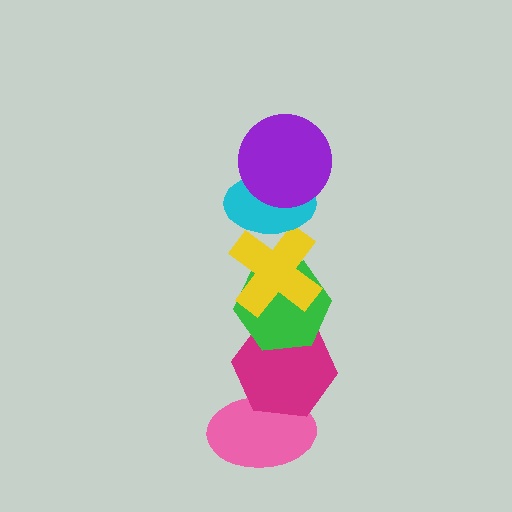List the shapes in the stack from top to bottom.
From top to bottom: the purple circle, the cyan ellipse, the yellow cross, the green hexagon, the magenta hexagon, the pink ellipse.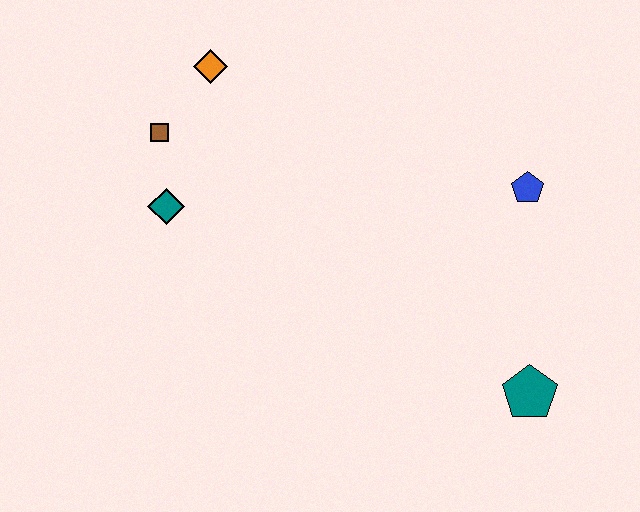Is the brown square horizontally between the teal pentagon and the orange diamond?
No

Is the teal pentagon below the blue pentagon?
Yes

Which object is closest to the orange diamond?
The brown square is closest to the orange diamond.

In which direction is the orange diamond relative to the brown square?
The orange diamond is above the brown square.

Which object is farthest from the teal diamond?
The teal pentagon is farthest from the teal diamond.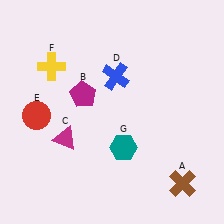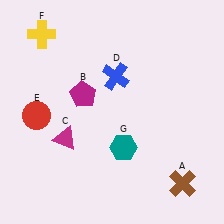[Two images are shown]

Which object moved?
The yellow cross (F) moved up.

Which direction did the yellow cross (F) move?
The yellow cross (F) moved up.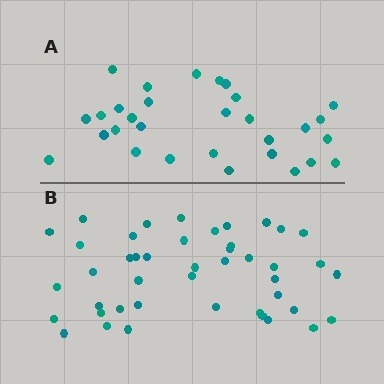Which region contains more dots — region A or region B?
Region B (the bottom region) has more dots.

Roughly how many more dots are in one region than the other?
Region B has approximately 15 more dots than region A.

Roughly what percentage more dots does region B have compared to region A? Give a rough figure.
About 45% more.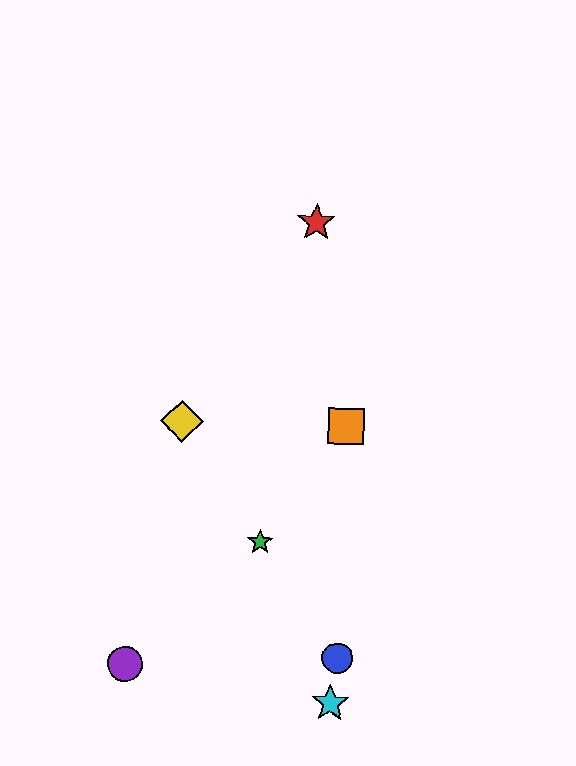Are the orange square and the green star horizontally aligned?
No, the orange square is at y≈426 and the green star is at y≈542.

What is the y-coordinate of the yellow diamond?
The yellow diamond is at y≈421.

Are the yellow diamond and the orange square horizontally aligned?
Yes, both are at y≈421.